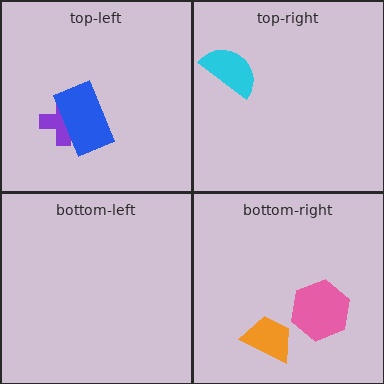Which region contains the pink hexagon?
The bottom-right region.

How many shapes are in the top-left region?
2.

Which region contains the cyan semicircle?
The top-right region.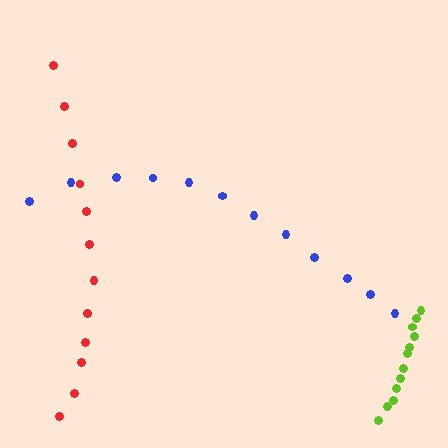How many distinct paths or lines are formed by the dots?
There are 3 distinct paths.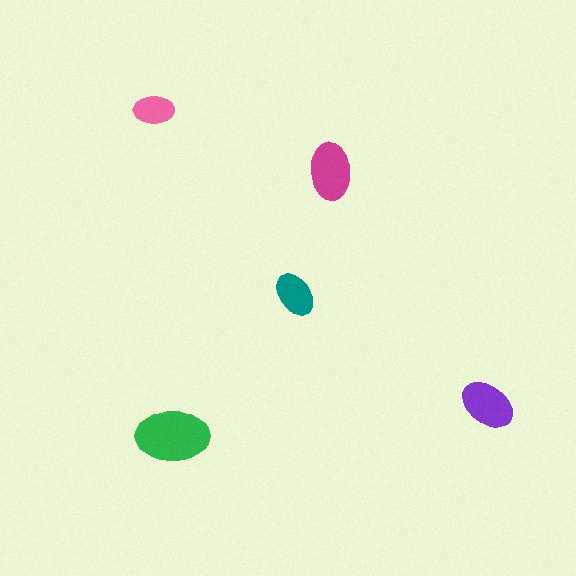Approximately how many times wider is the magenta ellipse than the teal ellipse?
About 1.5 times wider.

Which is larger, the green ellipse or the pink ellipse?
The green one.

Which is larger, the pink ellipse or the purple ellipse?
The purple one.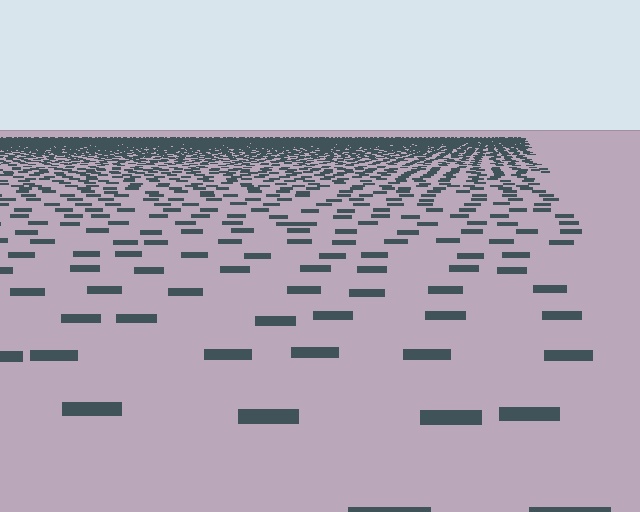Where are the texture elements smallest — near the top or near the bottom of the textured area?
Near the top.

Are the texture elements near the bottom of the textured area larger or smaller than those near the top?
Larger. Near the bottom, elements are closer to the viewer and appear at a bigger on-screen size.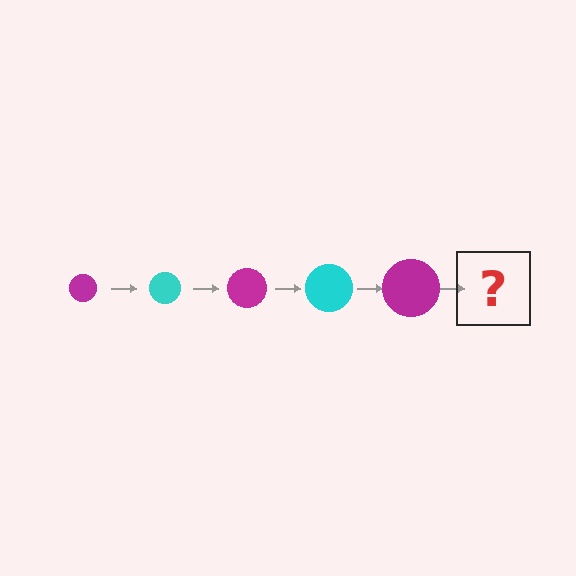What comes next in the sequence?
The next element should be a cyan circle, larger than the previous one.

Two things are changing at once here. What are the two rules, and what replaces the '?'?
The two rules are that the circle grows larger each step and the color cycles through magenta and cyan. The '?' should be a cyan circle, larger than the previous one.